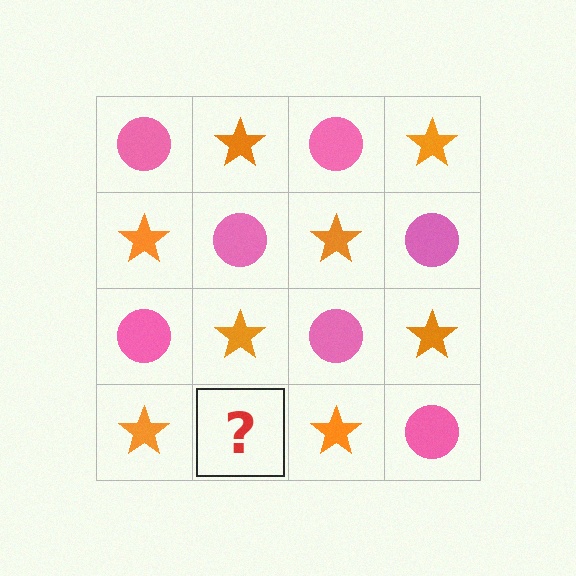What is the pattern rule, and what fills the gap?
The rule is that it alternates pink circle and orange star in a checkerboard pattern. The gap should be filled with a pink circle.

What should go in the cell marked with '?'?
The missing cell should contain a pink circle.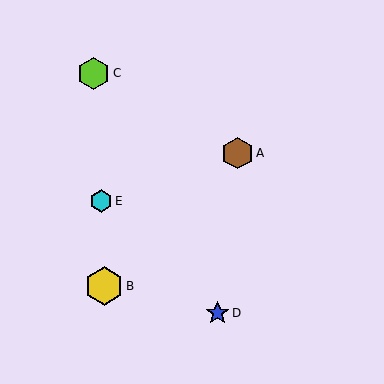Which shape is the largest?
The yellow hexagon (labeled B) is the largest.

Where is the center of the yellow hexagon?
The center of the yellow hexagon is at (104, 286).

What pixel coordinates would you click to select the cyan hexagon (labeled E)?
Click at (101, 201) to select the cyan hexagon E.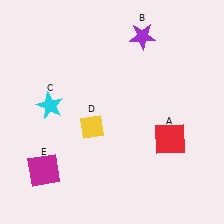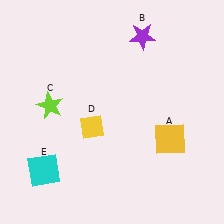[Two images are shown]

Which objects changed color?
A changed from red to yellow. C changed from cyan to lime. E changed from magenta to cyan.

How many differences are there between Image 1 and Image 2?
There are 3 differences between the two images.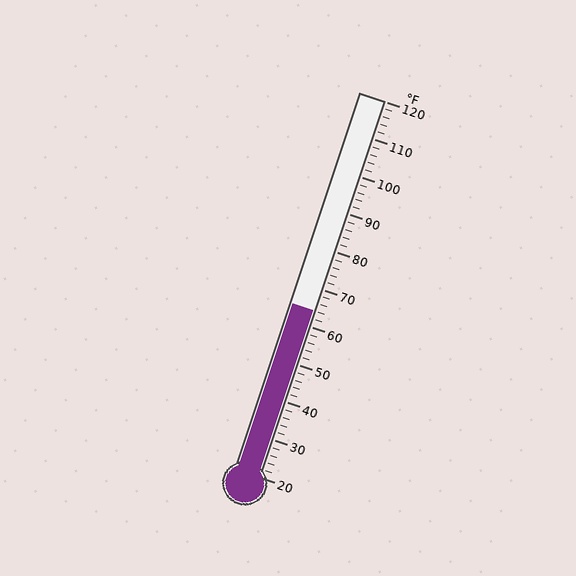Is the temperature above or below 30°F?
The temperature is above 30°F.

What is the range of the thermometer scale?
The thermometer scale ranges from 20°F to 120°F.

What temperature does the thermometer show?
The thermometer shows approximately 64°F.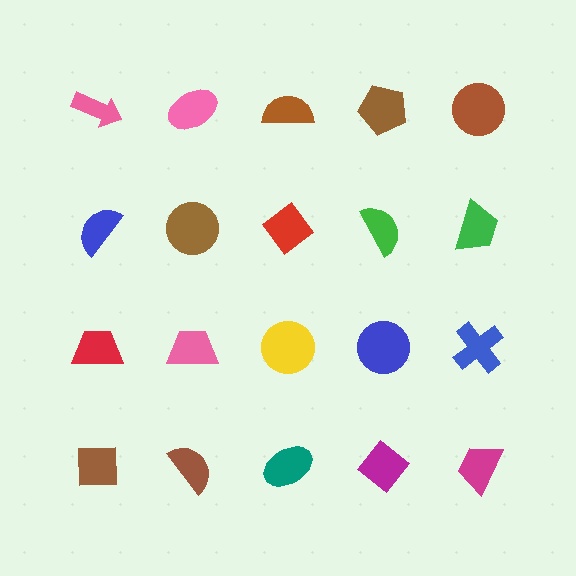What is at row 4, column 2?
A brown semicircle.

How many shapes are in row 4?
5 shapes.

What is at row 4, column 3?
A teal ellipse.